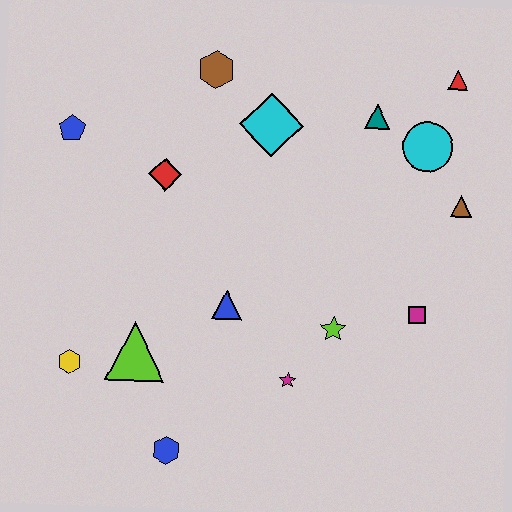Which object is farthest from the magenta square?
The blue pentagon is farthest from the magenta square.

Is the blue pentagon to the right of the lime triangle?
No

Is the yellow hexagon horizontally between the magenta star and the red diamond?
No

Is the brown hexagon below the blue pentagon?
No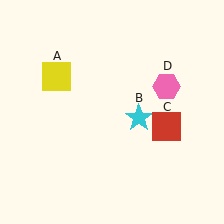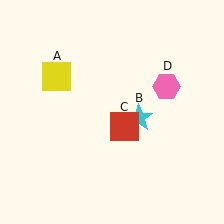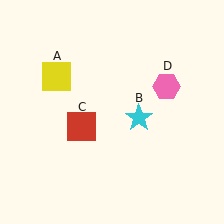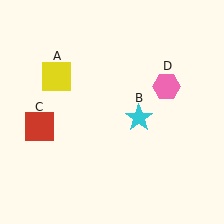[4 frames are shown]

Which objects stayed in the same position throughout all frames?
Yellow square (object A) and cyan star (object B) and pink hexagon (object D) remained stationary.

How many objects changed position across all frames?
1 object changed position: red square (object C).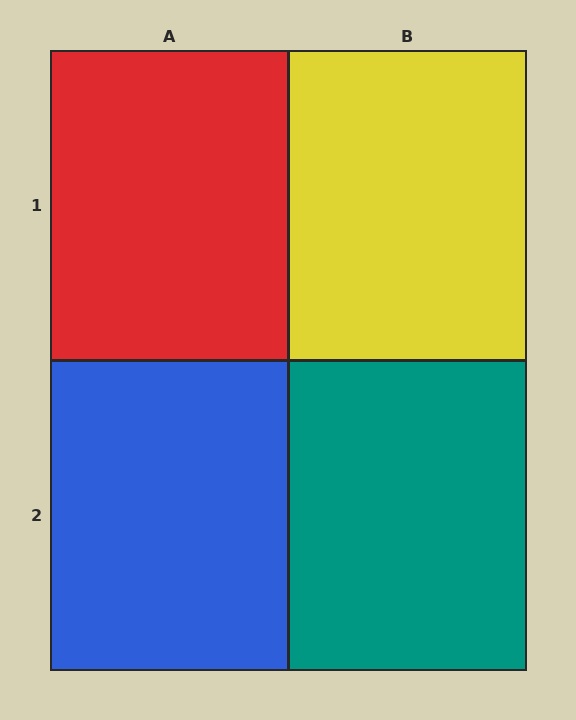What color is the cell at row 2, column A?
Blue.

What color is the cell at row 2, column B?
Teal.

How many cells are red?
1 cell is red.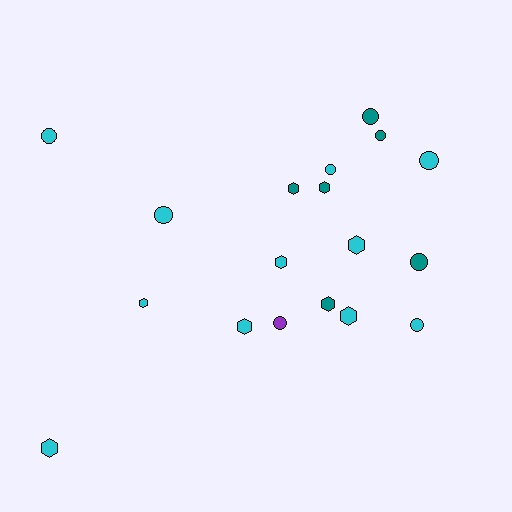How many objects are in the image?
There are 18 objects.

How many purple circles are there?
There is 1 purple circle.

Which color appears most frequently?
Cyan, with 11 objects.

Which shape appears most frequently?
Hexagon, with 9 objects.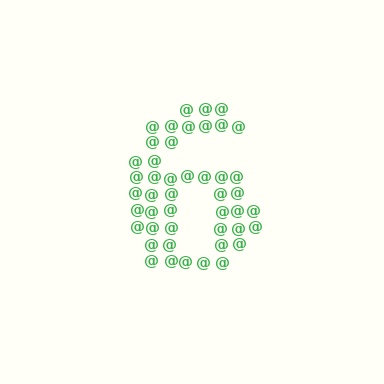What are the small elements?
The small elements are at signs.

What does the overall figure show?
The overall figure shows the digit 6.